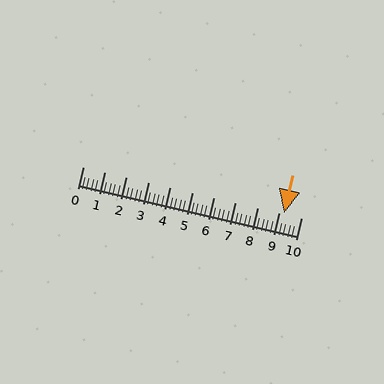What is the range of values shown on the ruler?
The ruler shows values from 0 to 10.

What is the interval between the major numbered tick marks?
The major tick marks are spaced 1 units apart.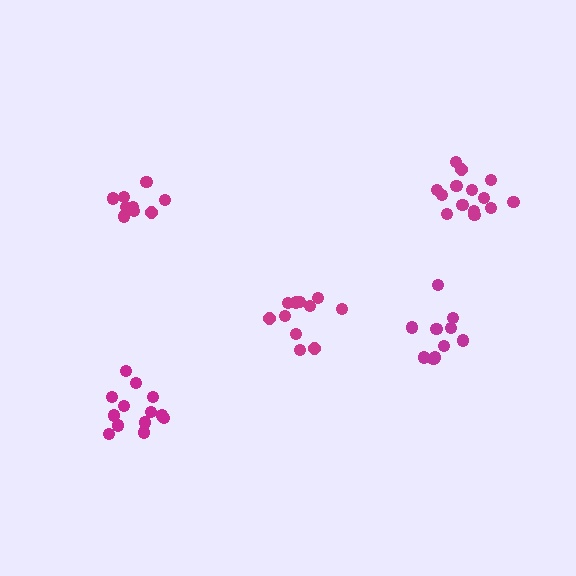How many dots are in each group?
Group 1: 11 dots, Group 2: 9 dots, Group 3: 13 dots, Group 4: 14 dots, Group 5: 11 dots (58 total).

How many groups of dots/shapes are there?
There are 5 groups.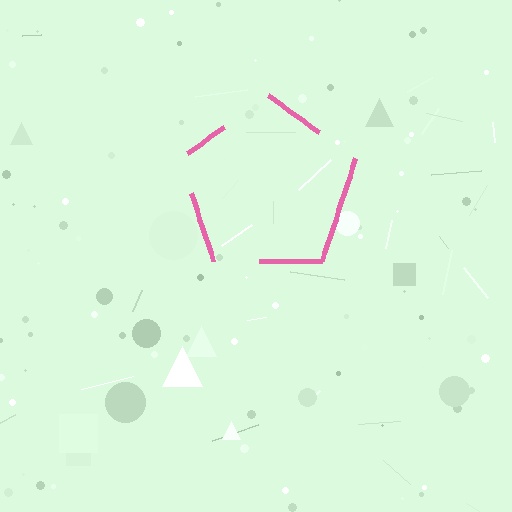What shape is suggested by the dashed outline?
The dashed outline suggests a pentagon.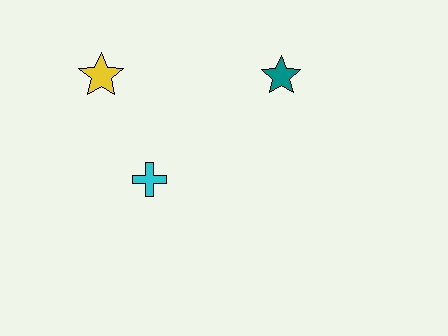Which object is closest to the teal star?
The cyan cross is closest to the teal star.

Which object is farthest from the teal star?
The yellow star is farthest from the teal star.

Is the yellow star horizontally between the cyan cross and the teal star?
No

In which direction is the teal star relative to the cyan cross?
The teal star is to the right of the cyan cross.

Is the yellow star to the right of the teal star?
No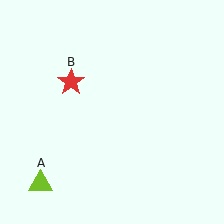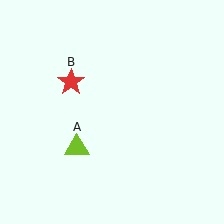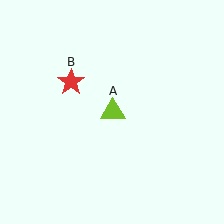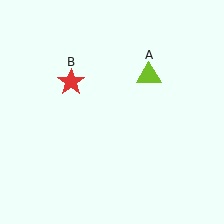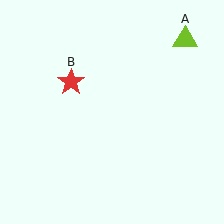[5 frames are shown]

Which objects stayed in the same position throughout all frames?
Red star (object B) remained stationary.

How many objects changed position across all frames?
1 object changed position: lime triangle (object A).